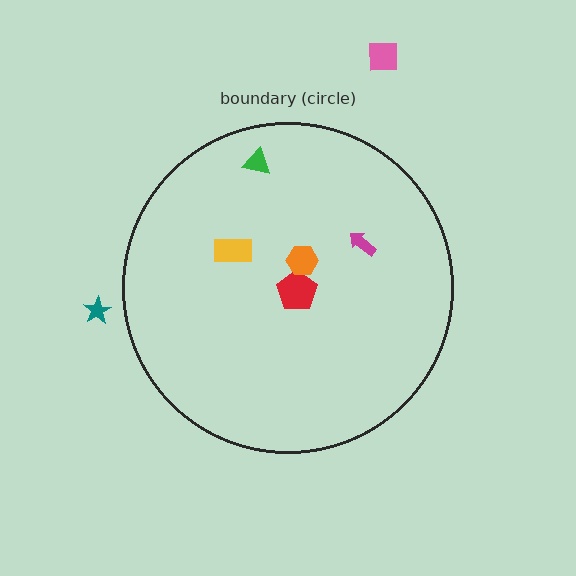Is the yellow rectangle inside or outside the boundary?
Inside.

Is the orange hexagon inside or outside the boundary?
Inside.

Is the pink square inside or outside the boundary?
Outside.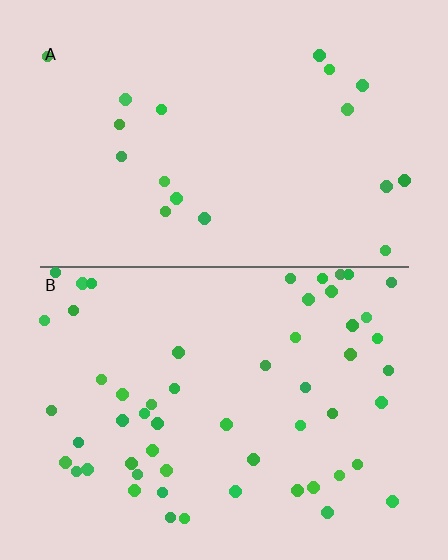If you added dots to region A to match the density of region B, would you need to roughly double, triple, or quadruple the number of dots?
Approximately triple.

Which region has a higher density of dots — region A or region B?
B (the bottom).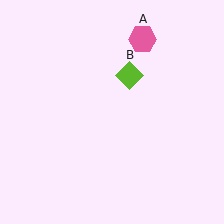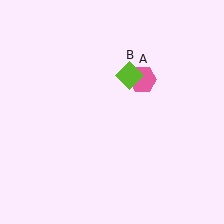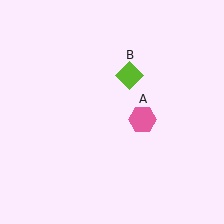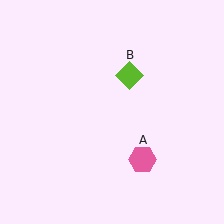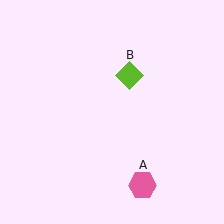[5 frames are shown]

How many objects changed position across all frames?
1 object changed position: pink hexagon (object A).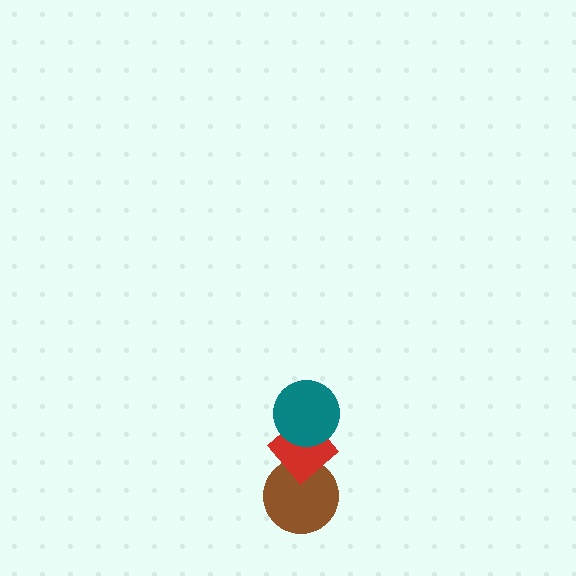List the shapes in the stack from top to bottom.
From top to bottom: the teal circle, the red diamond, the brown circle.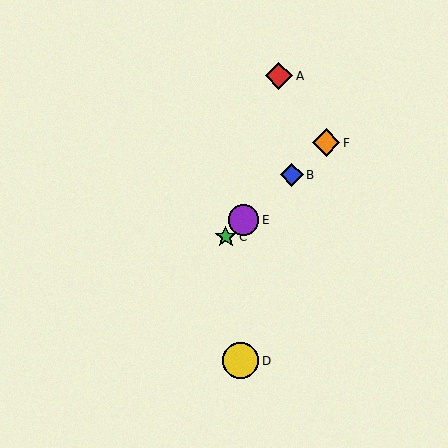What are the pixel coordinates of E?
Object E is at (243, 220).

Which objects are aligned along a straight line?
Objects B, C, E, F are aligned along a straight line.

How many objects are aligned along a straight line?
4 objects (B, C, E, F) are aligned along a straight line.